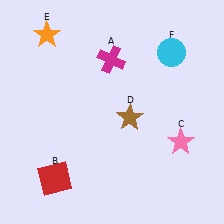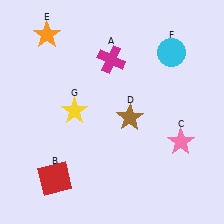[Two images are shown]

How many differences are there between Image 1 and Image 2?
There is 1 difference between the two images.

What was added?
A yellow star (G) was added in Image 2.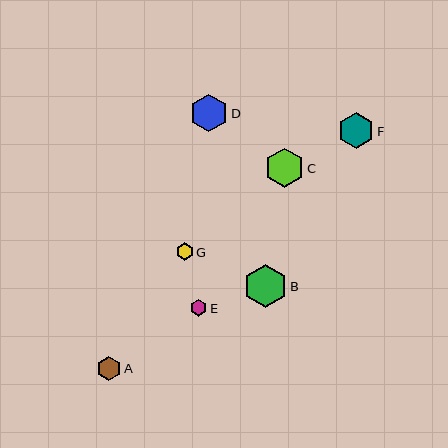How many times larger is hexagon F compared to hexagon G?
Hexagon F is approximately 2.1 times the size of hexagon G.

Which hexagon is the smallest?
Hexagon E is the smallest with a size of approximately 17 pixels.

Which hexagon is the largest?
Hexagon B is the largest with a size of approximately 43 pixels.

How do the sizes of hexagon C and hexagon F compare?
Hexagon C and hexagon F are approximately the same size.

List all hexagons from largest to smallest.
From largest to smallest: B, C, D, F, A, G, E.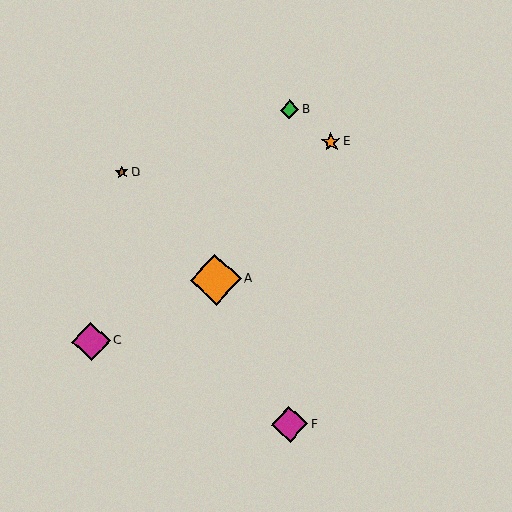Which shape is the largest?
The orange diamond (labeled A) is the largest.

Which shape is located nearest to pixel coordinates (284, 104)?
The green diamond (labeled B) at (289, 110) is nearest to that location.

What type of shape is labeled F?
Shape F is a magenta diamond.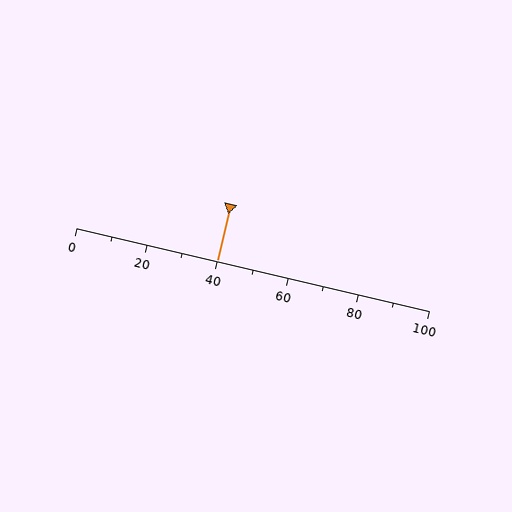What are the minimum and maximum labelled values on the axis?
The axis runs from 0 to 100.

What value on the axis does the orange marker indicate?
The marker indicates approximately 40.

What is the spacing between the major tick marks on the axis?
The major ticks are spaced 20 apart.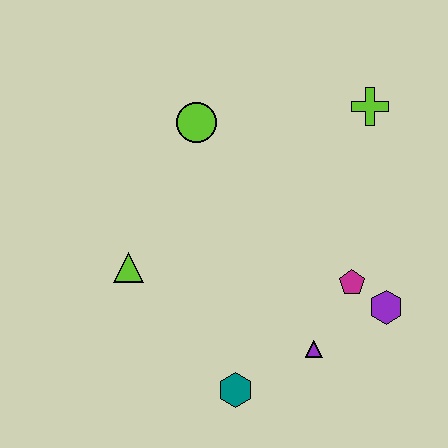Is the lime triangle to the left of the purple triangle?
Yes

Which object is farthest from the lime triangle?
The lime cross is farthest from the lime triangle.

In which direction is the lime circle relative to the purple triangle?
The lime circle is above the purple triangle.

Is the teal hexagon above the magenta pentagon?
No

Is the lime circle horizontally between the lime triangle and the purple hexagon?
Yes